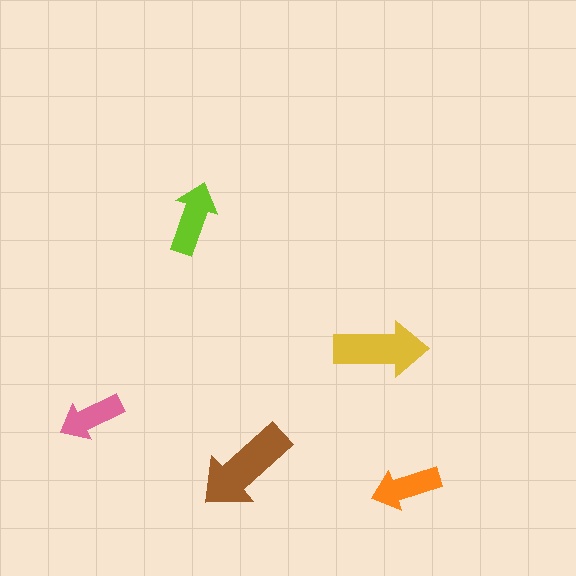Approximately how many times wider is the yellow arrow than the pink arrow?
About 1.5 times wider.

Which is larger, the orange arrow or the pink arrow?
The orange one.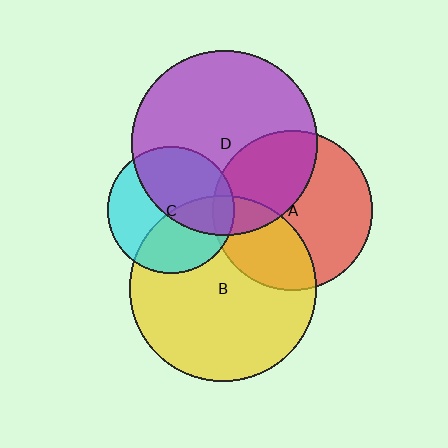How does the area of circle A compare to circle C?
Approximately 1.6 times.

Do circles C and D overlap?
Yes.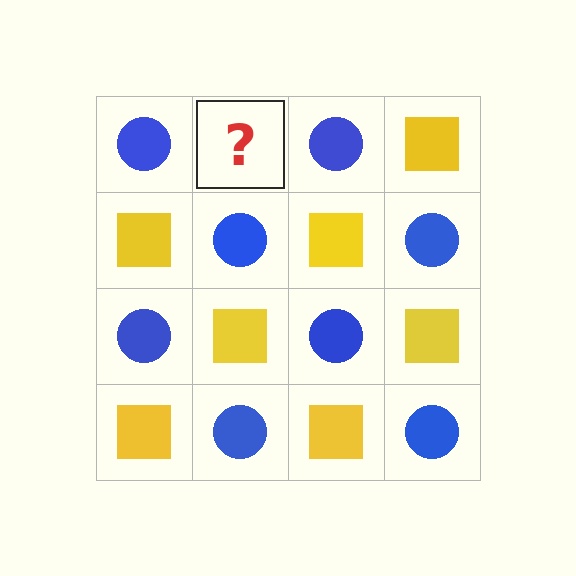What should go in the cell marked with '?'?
The missing cell should contain a yellow square.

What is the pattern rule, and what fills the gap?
The rule is that it alternates blue circle and yellow square in a checkerboard pattern. The gap should be filled with a yellow square.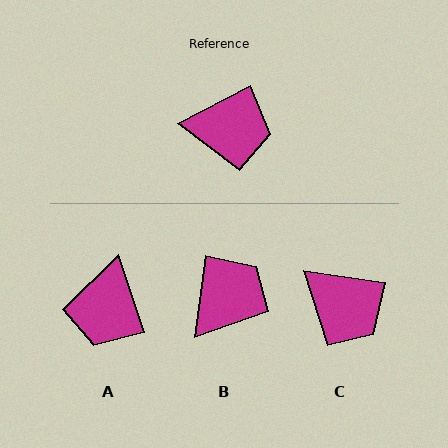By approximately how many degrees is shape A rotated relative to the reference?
Approximately 99 degrees clockwise.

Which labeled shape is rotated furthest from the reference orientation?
A, about 99 degrees away.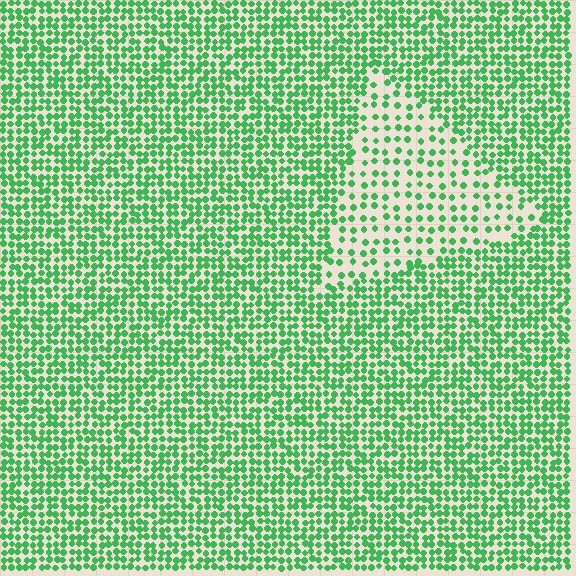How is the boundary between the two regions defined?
The boundary is defined by a change in element density (approximately 2.2x ratio). All elements are the same color, size, and shape.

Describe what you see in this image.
The image contains small green elements arranged at two different densities. A triangle-shaped region is visible where the elements are less densely packed than the surrounding area.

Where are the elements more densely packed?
The elements are more densely packed outside the triangle boundary.